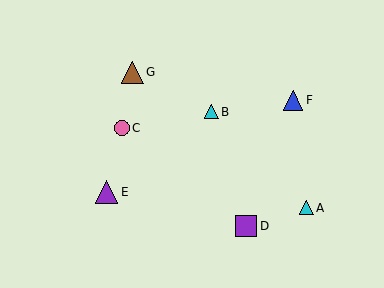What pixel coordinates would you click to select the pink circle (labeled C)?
Click at (122, 128) to select the pink circle C.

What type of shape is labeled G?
Shape G is a brown triangle.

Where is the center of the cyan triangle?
The center of the cyan triangle is at (211, 112).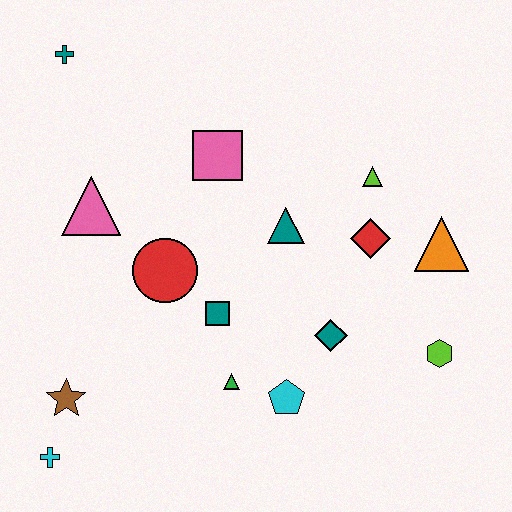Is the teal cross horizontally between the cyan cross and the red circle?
Yes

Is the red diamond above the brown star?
Yes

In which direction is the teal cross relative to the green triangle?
The teal cross is above the green triangle.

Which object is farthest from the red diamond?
The cyan cross is farthest from the red diamond.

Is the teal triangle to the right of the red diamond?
No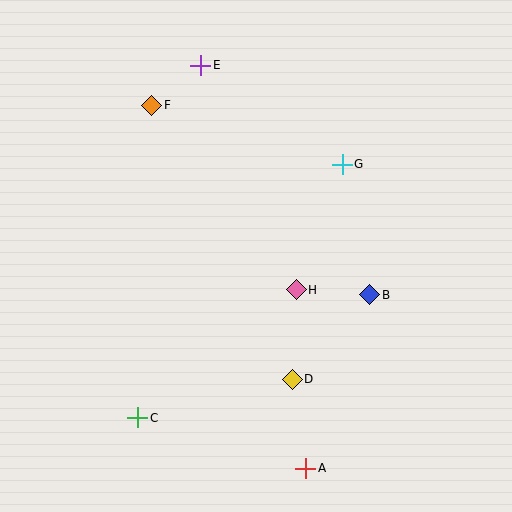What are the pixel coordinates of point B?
Point B is at (370, 295).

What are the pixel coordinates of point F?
Point F is at (152, 105).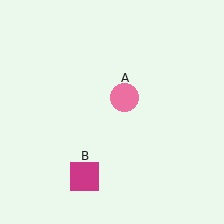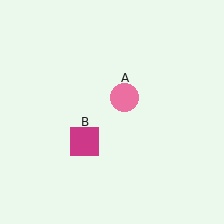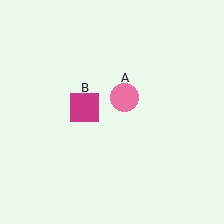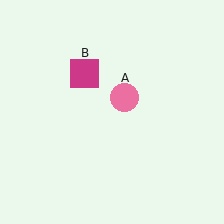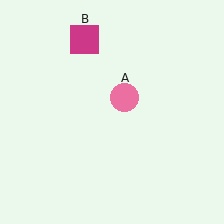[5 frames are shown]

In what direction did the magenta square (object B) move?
The magenta square (object B) moved up.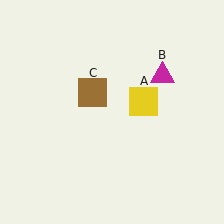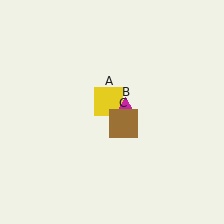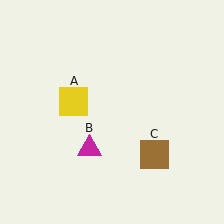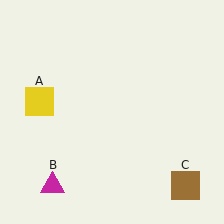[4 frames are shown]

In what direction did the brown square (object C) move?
The brown square (object C) moved down and to the right.